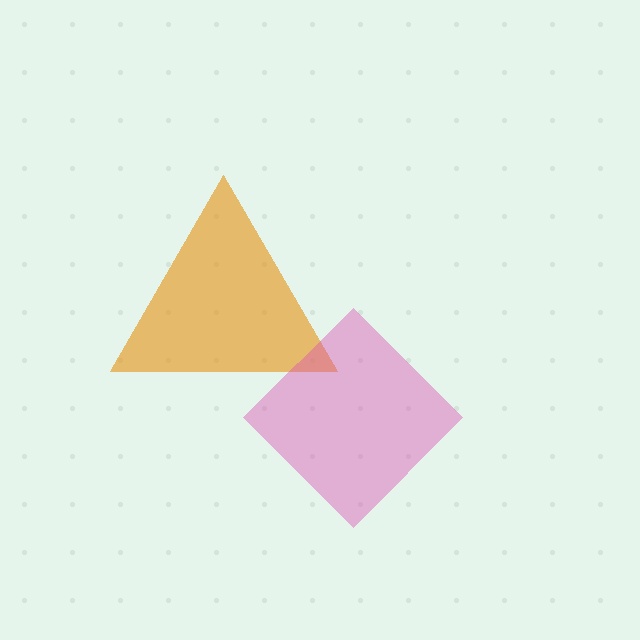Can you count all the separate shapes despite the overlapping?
Yes, there are 2 separate shapes.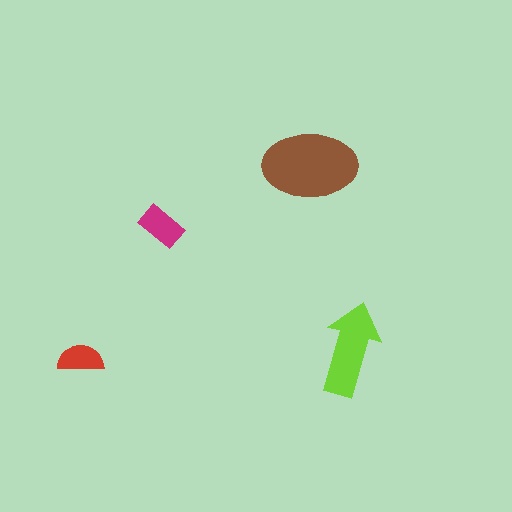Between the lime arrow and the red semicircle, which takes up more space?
The lime arrow.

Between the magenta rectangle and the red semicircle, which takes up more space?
The magenta rectangle.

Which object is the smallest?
The red semicircle.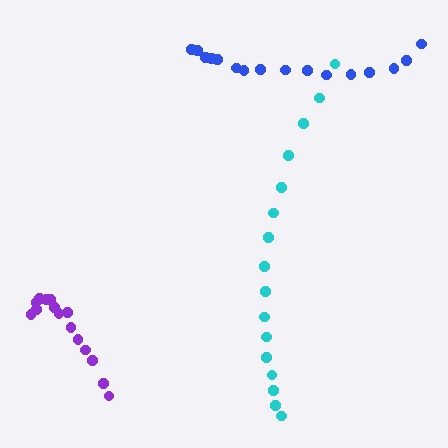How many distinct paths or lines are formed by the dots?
There are 3 distinct paths.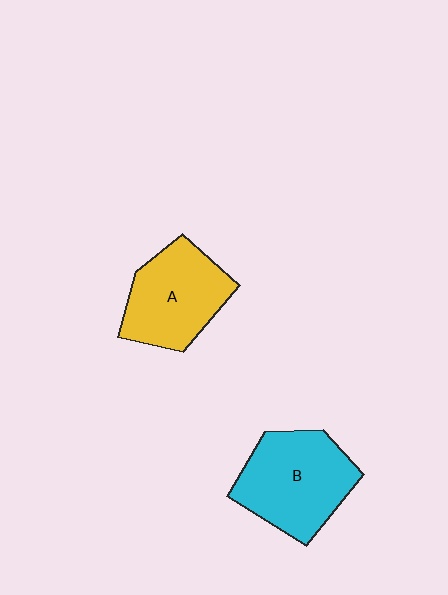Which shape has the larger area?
Shape B (cyan).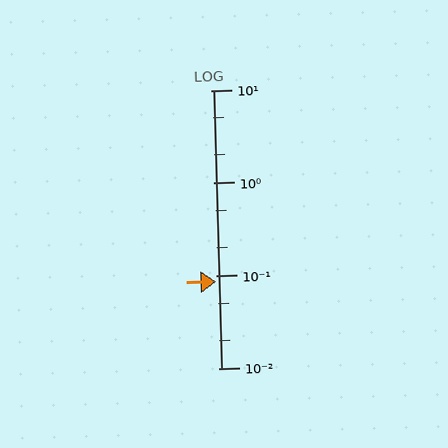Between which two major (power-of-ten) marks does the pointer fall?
The pointer is between 0.01 and 0.1.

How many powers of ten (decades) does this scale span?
The scale spans 3 decades, from 0.01 to 10.